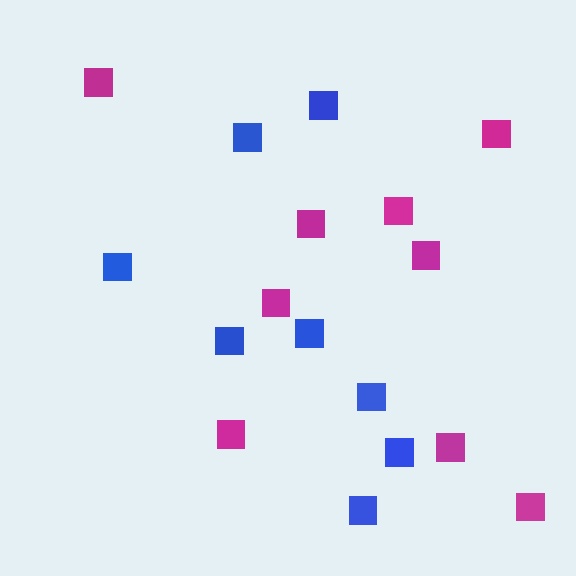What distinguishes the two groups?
There are 2 groups: one group of magenta squares (9) and one group of blue squares (8).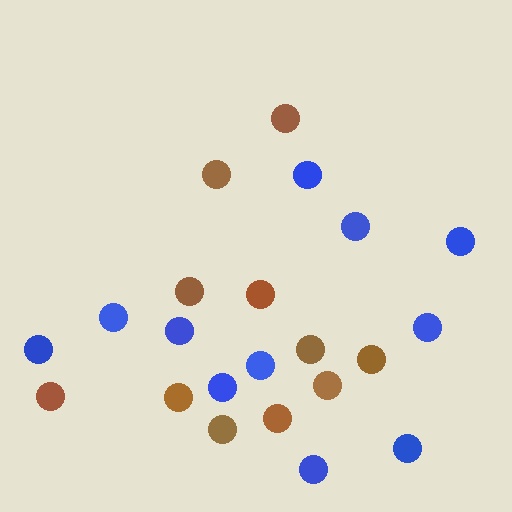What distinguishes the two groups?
There are 2 groups: one group of blue circles (11) and one group of brown circles (11).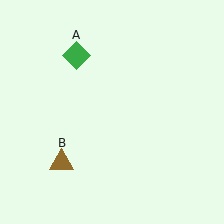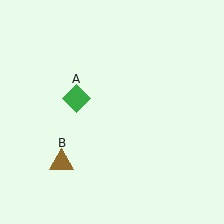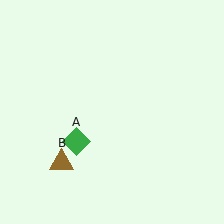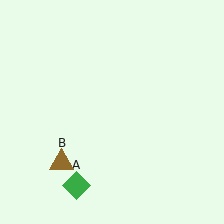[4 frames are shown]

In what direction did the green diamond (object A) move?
The green diamond (object A) moved down.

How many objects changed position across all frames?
1 object changed position: green diamond (object A).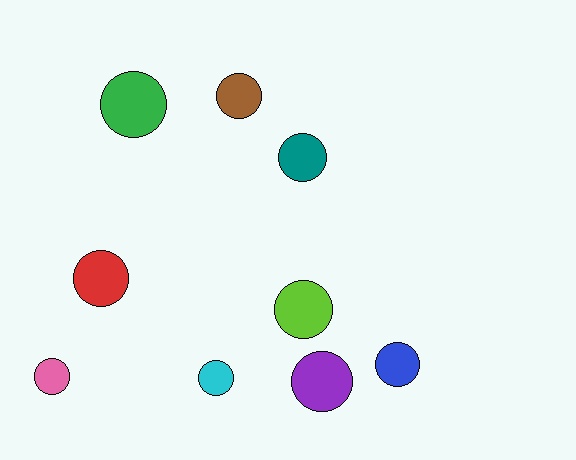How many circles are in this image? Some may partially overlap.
There are 9 circles.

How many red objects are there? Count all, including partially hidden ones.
There is 1 red object.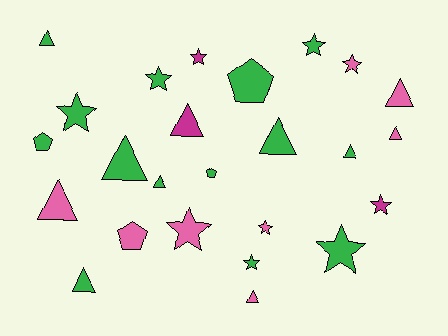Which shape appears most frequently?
Triangle, with 11 objects.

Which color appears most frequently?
Green, with 14 objects.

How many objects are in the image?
There are 25 objects.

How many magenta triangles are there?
There is 1 magenta triangle.